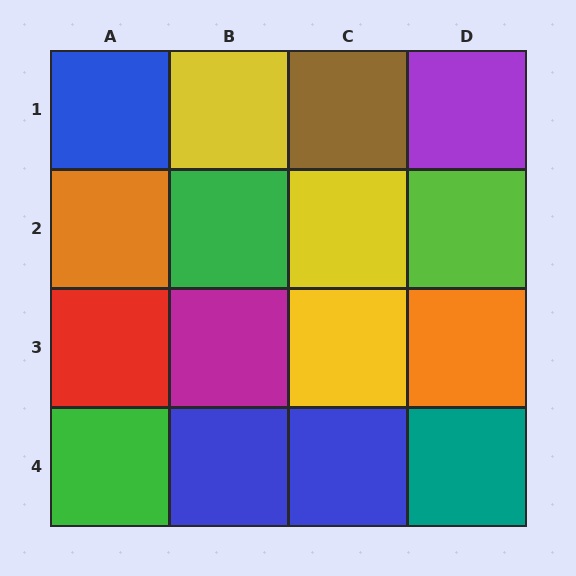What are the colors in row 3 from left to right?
Red, magenta, yellow, orange.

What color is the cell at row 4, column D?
Teal.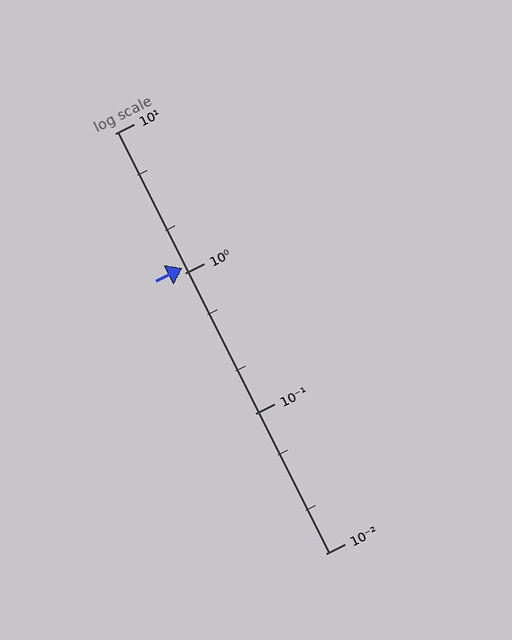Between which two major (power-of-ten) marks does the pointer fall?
The pointer is between 1 and 10.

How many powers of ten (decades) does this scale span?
The scale spans 3 decades, from 0.01 to 10.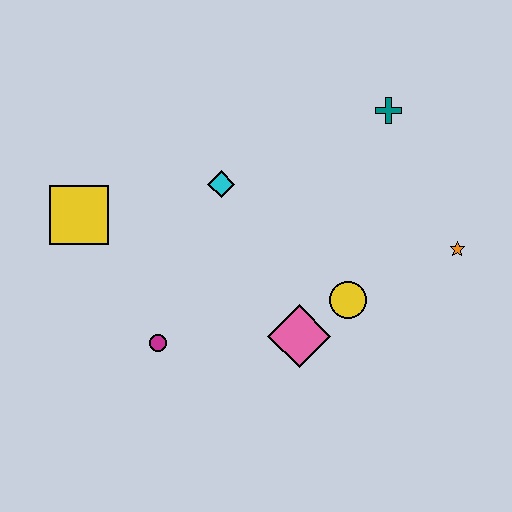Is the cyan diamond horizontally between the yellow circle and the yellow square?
Yes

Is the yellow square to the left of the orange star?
Yes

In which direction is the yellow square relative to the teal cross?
The yellow square is to the left of the teal cross.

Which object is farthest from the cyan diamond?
The orange star is farthest from the cyan diamond.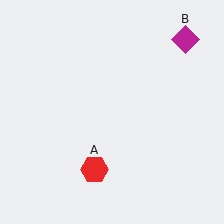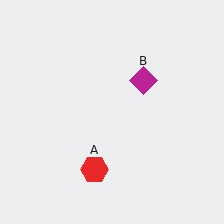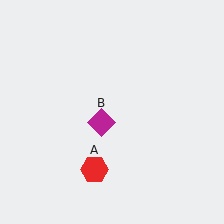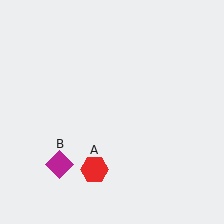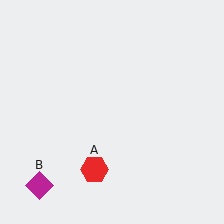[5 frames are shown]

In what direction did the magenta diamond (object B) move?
The magenta diamond (object B) moved down and to the left.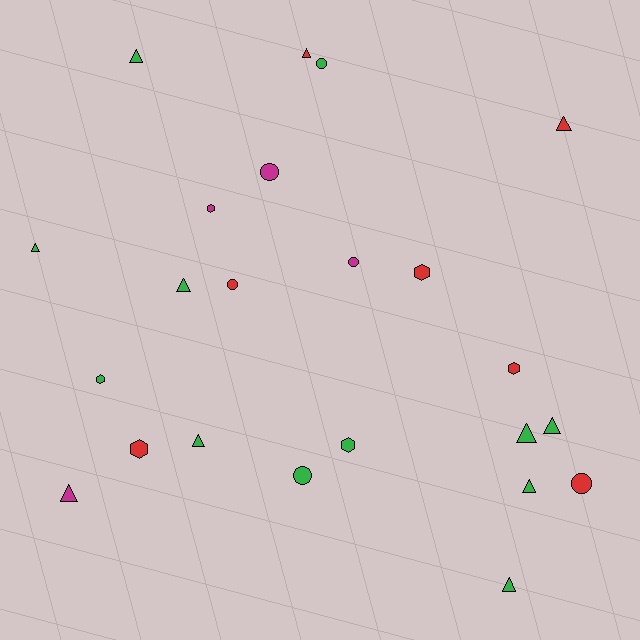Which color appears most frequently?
Green, with 12 objects.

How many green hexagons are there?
There are 2 green hexagons.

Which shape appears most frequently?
Triangle, with 11 objects.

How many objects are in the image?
There are 23 objects.